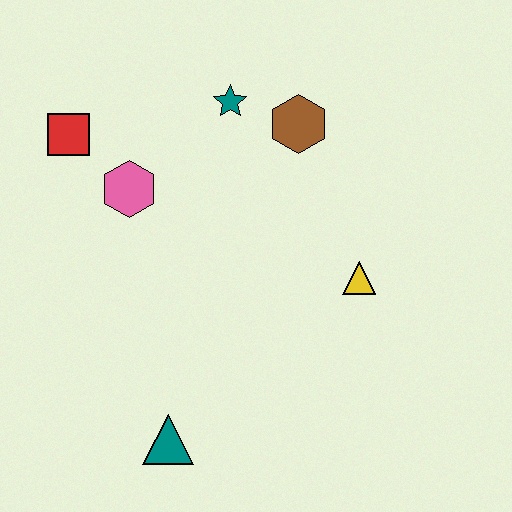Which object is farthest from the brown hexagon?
The teal triangle is farthest from the brown hexagon.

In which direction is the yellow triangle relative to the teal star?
The yellow triangle is below the teal star.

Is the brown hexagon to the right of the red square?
Yes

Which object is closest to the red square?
The pink hexagon is closest to the red square.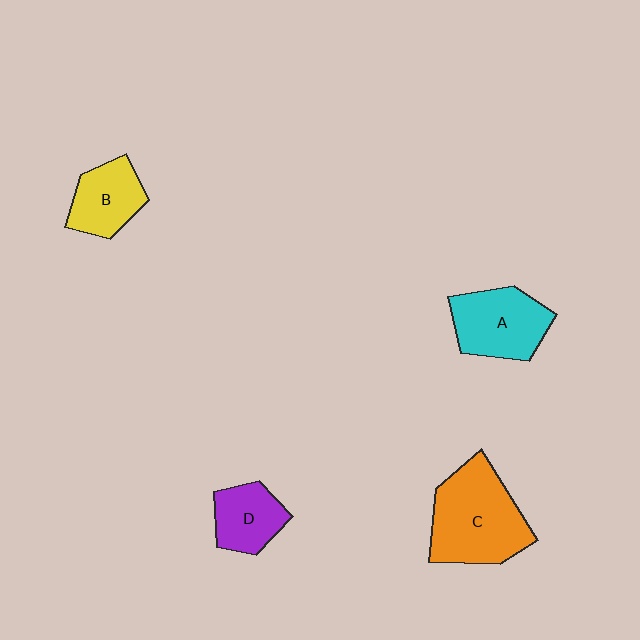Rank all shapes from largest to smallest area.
From largest to smallest: C (orange), A (cyan), B (yellow), D (purple).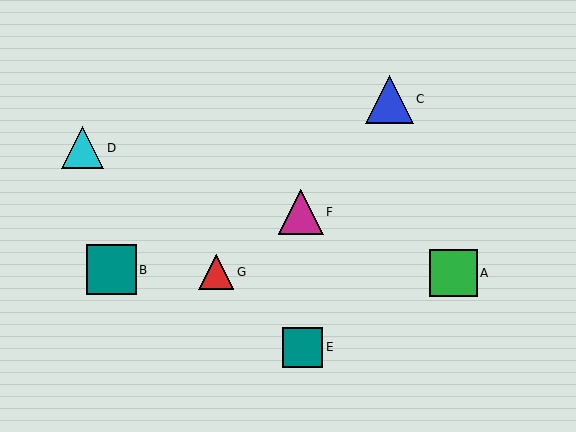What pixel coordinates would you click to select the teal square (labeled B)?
Click at (111, 270) to select the teal square B.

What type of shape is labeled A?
Shape A is a green square.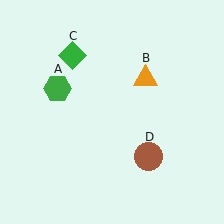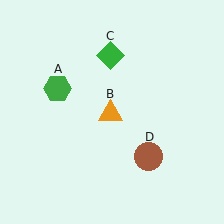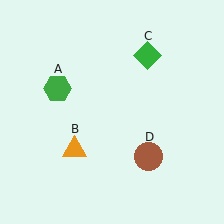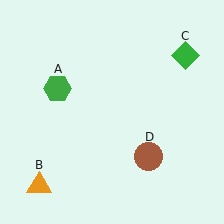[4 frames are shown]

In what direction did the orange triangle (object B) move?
The orange triangle (object B) moved down and to the left.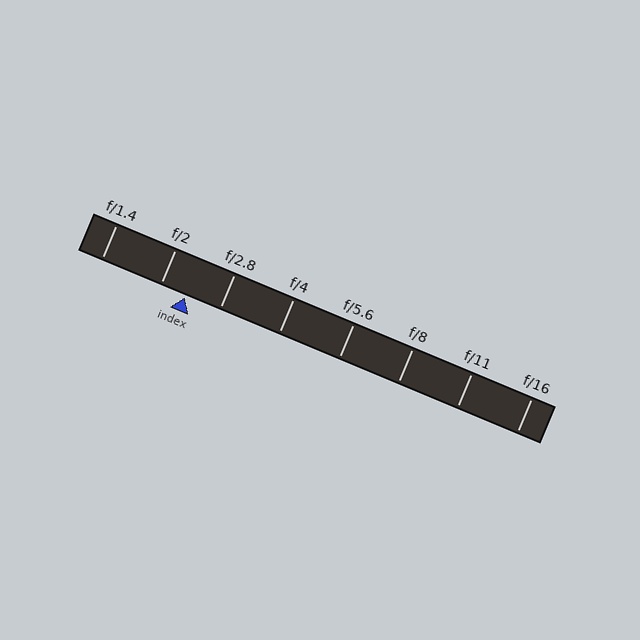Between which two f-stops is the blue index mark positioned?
The index mark is between f/2 and f/2.8.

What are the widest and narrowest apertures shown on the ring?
The widest aperture shown is f/1.4 and the narrowest is f/16.